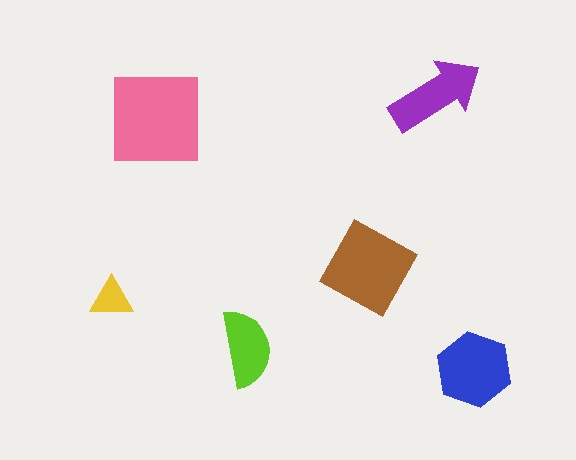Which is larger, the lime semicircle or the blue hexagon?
The blue hexagon.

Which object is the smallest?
The yellow triangle.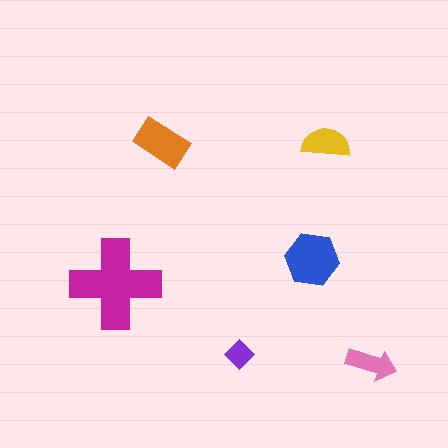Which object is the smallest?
The purple diamond.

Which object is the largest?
The magenta cross.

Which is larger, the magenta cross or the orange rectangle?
The magenta cross.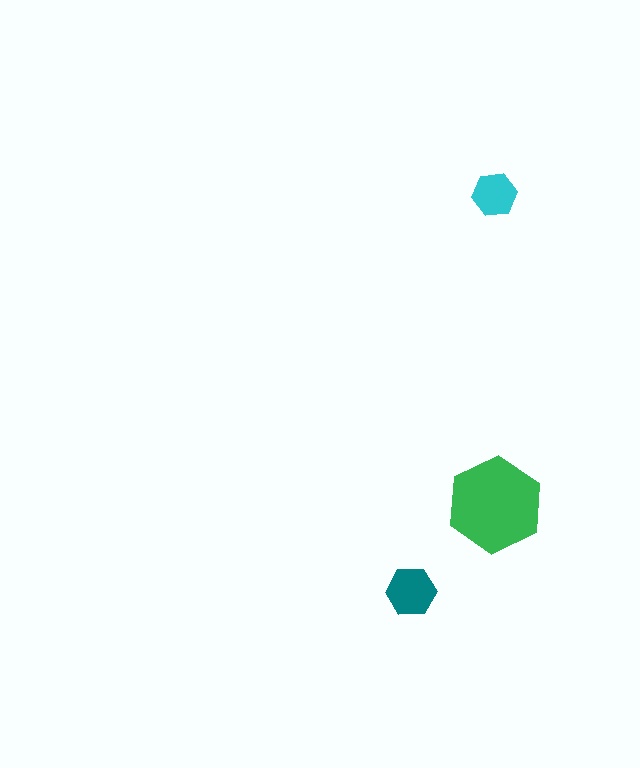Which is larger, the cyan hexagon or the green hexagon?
The green one.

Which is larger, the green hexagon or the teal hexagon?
The green one.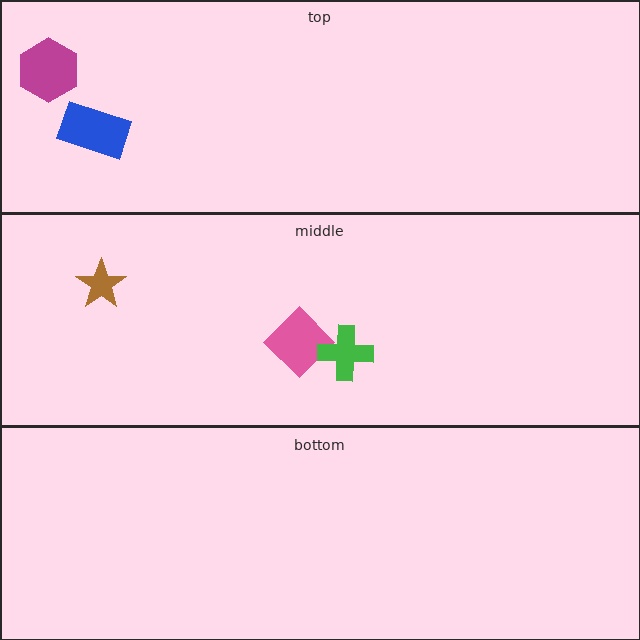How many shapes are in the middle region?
3.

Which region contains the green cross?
The middle region.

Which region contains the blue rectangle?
The top region.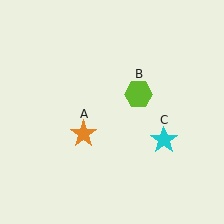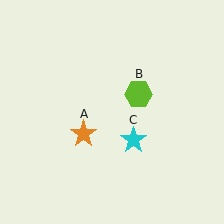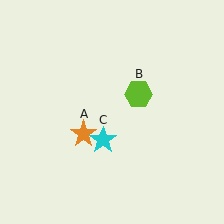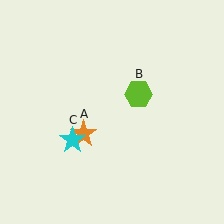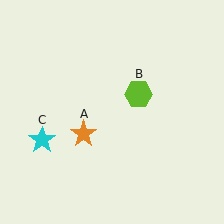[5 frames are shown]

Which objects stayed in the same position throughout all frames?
Orange star (object A) and lime hexagon (object B) remained stationary.